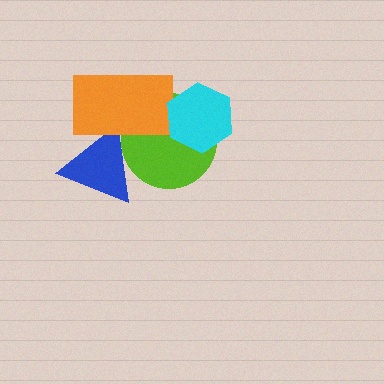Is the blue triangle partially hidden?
Yes, it is partially covered by another shape.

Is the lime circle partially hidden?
Yes, it is partially covered by another shape.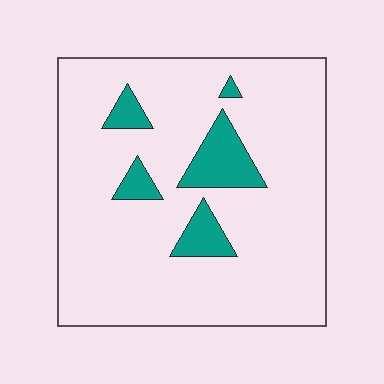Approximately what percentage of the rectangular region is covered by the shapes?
Approximately 10%.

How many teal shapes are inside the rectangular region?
5.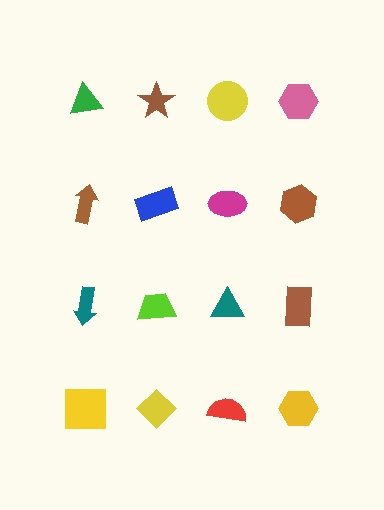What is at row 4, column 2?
A yellow diamond.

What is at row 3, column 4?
A brown rectangle.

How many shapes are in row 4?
4 shapes.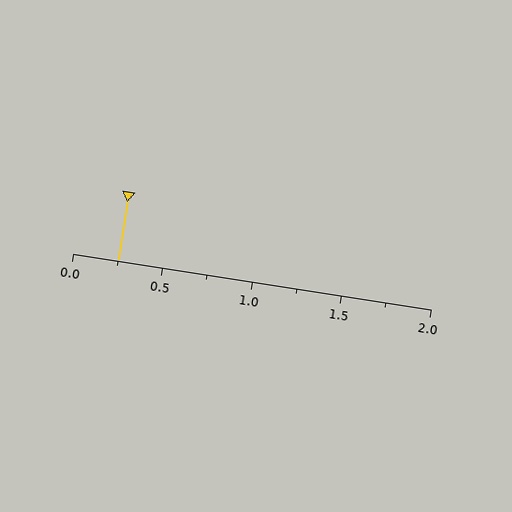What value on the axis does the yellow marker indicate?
The marker indicates approximately 0.25.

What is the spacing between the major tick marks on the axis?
The major ticks are spaced 0.5 apart.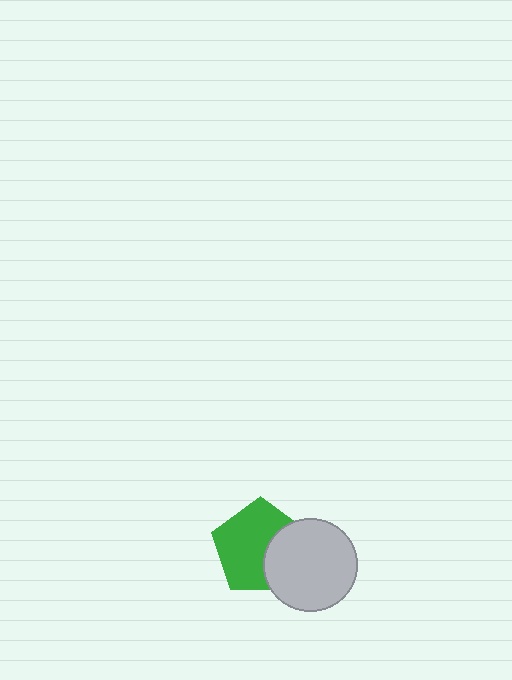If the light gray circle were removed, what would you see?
You would see the complete green pentagon.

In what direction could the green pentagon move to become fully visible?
The green pentagon could move left. That would shift it out from behind the light gray circle entirely.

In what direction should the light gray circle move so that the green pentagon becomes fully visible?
The light gray circle should move right. That is the shortest direction to clear the overlap and leave the green pentagon fully visible.